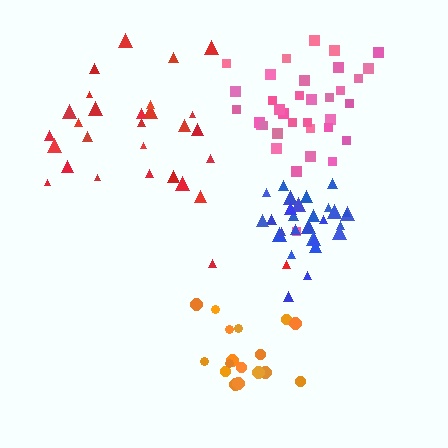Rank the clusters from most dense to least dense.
blue, pink, orange, red.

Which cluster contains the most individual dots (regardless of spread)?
Pink (35).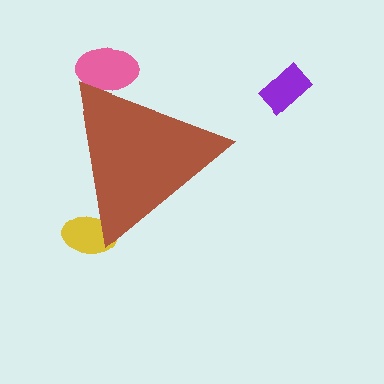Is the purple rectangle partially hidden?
No, the purple rectangle is fully visible.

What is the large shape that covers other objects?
A brown triangle.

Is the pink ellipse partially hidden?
Yes, the pink ellipse is partially hidden behind the brown triangle.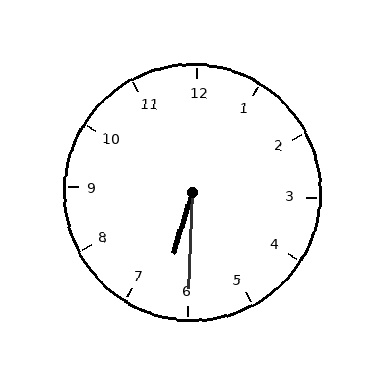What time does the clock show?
6:30.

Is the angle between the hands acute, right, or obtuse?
It is acute.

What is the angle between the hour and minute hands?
Approximately 15 degrees.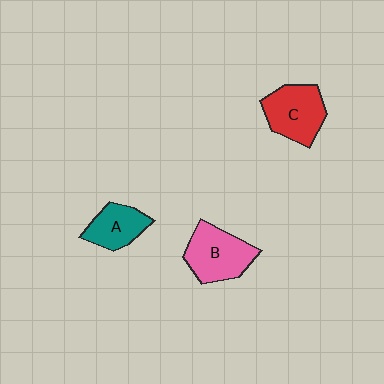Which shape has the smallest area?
Shape A (teal).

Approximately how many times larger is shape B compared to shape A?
Approximately 1.4 times.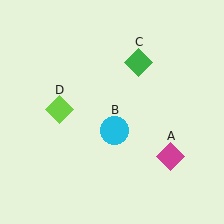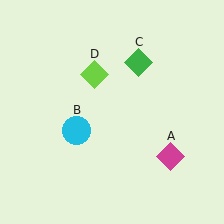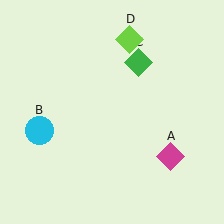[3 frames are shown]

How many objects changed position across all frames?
2 objects changed position: cyan circle (object B), lime diamond (object D).